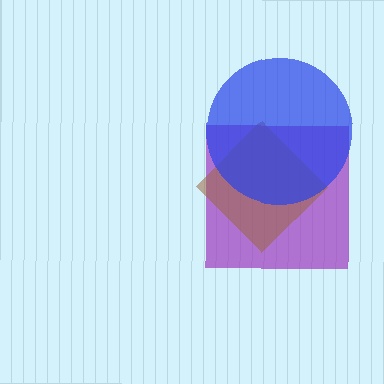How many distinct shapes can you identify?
There are 3 distinct shapes: a purple square, a brown diamond, a blue circle.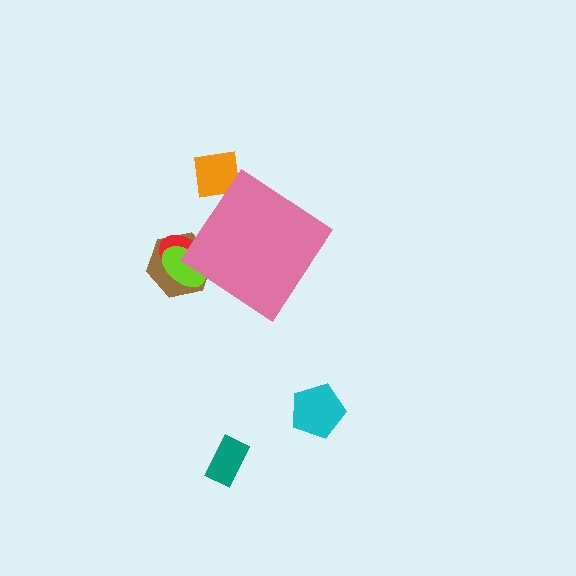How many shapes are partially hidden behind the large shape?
4 shapes are partially hidden.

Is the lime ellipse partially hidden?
Yes, the lime ellipse is partially hidden behind the pink diamond.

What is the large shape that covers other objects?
A pink diamond.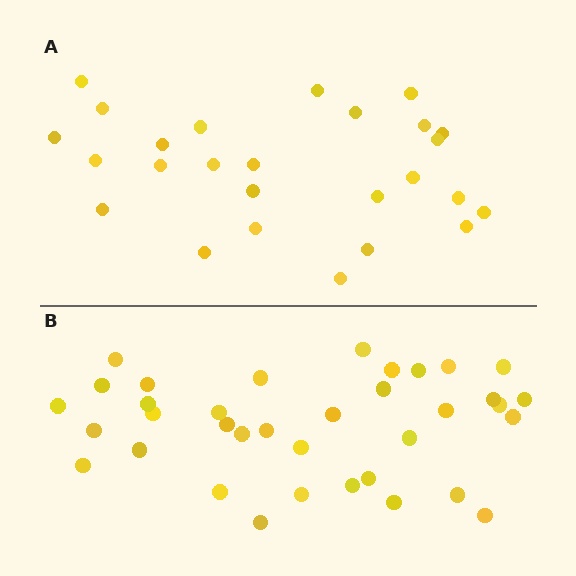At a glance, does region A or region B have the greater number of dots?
Region B (the bottom region) has more dots.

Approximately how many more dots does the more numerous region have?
Region B has roughly 10 or so more dots than region A.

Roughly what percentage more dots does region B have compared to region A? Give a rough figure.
About 40% more.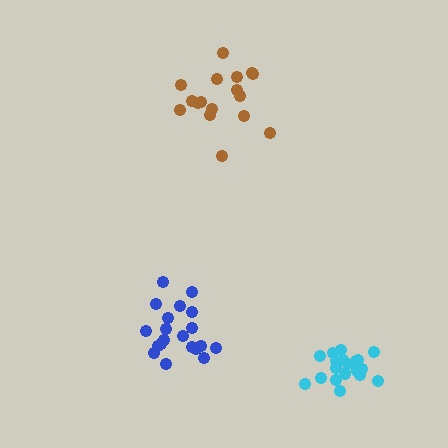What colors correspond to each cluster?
The clusters are colored: cyan, blue, brown.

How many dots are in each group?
Group 1: 19 dots, Group 2: 20 dots, Group 3: 17 dots (56 total).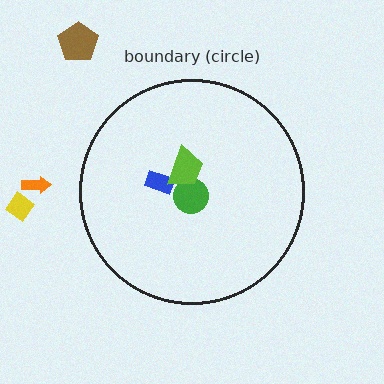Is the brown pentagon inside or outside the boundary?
Outside.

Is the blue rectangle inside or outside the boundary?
Inside.